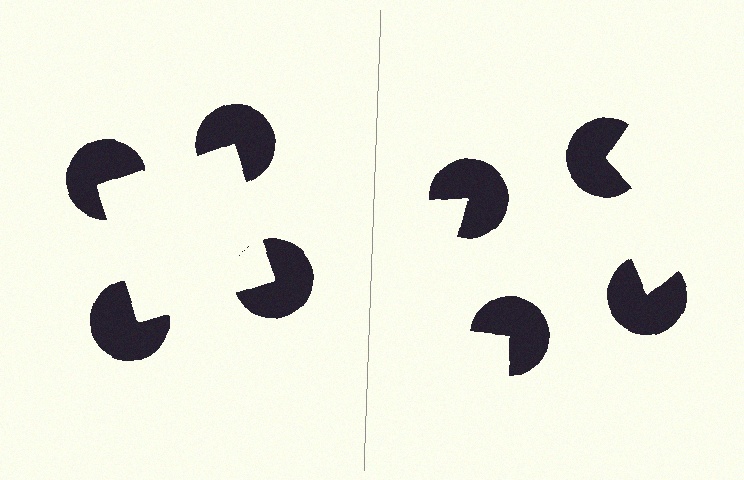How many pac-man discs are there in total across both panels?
8 — 4 on each side.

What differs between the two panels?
The pac-man discs are positioned identically on both sides; only the wedge orientations differ. On the left they align to a square; on the right they are misaligned.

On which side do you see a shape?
An illusory square appears on the left side. On the right side the wedge cuts are rotated, so no coherent shape forms.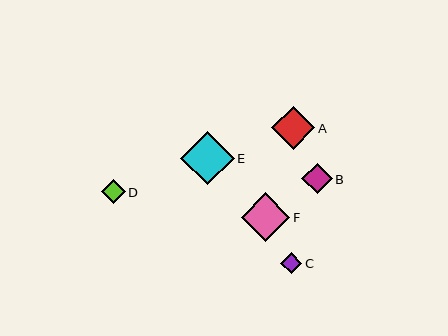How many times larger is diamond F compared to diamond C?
Diamond F is approximately 2.3 times the size of diamond C.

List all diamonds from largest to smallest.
From largest to smallest: E, F, A, B, D, C.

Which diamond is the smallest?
Diamond C is the smallest with a size of approximately 21 pixels.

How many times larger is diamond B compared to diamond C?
Diamond B is approximately 1.4 times the size of diamond C.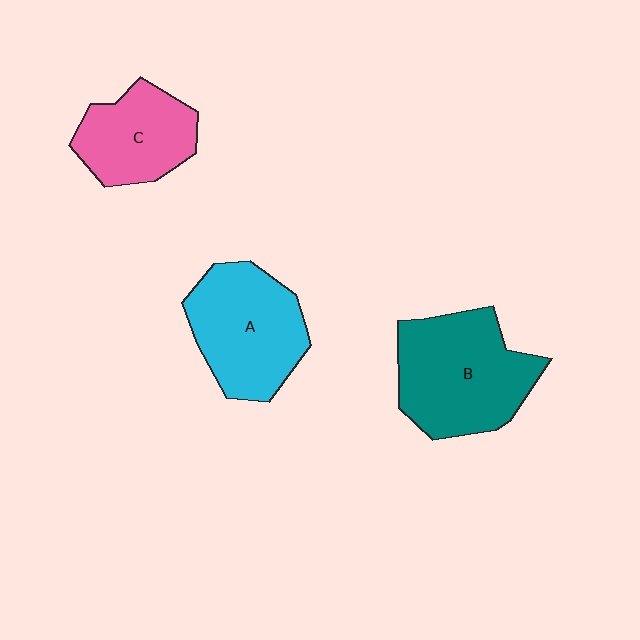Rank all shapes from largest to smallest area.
From largest to smallest: B (teal), A (cyan), C (pink).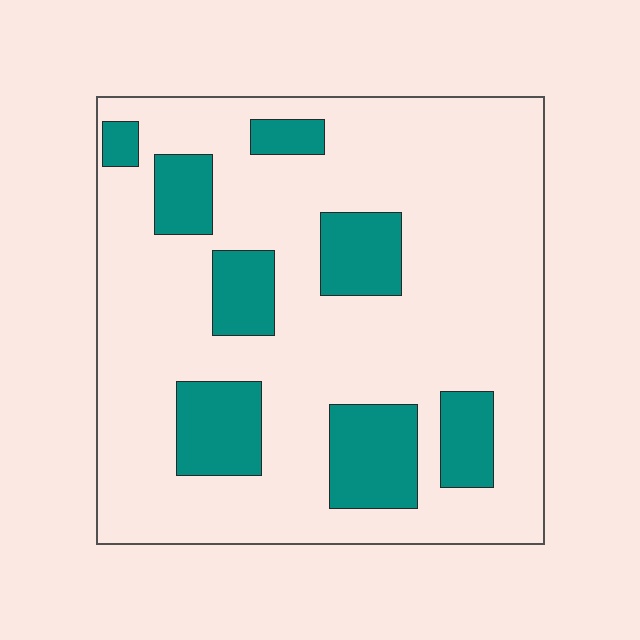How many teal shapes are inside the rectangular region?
8.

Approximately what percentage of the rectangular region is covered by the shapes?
Approximately 20%.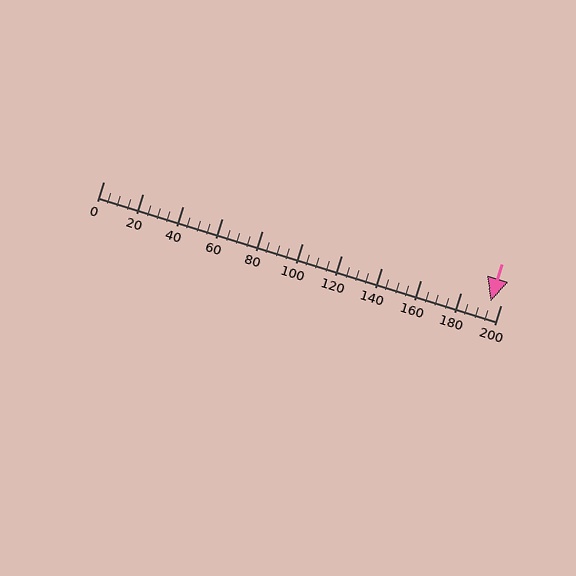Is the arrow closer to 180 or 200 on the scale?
The arrow is closer to 200.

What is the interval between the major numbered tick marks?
The major tick marks are spaced 20 units apart.